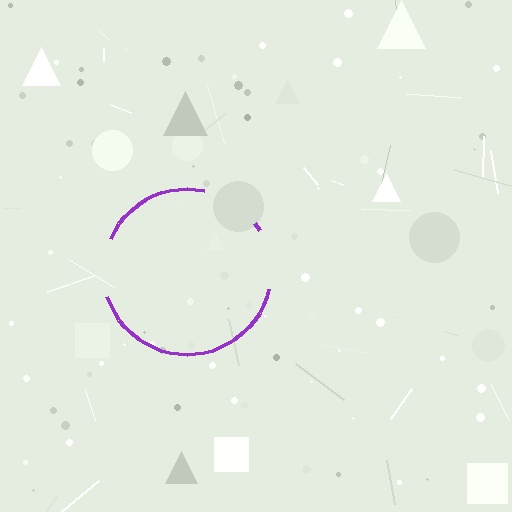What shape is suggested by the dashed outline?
The dashed outline suggests a circle.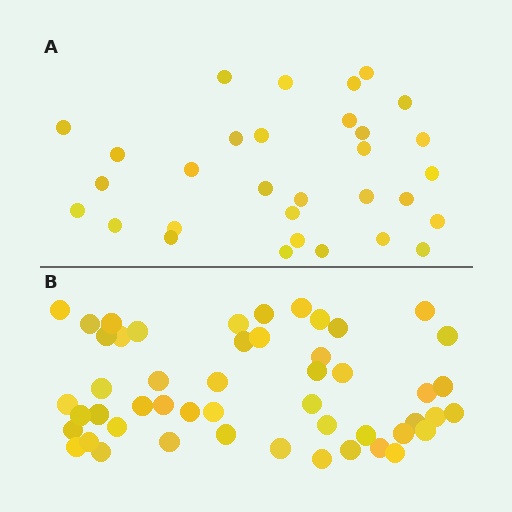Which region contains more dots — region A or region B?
Region B (the bottom region) has more dots.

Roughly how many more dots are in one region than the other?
Region B has approximately 20 more dots than region A.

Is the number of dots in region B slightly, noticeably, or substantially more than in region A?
Region B has substantially more. The ratio is roughly 1.6 to 1.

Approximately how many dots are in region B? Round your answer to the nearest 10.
About 50 dots.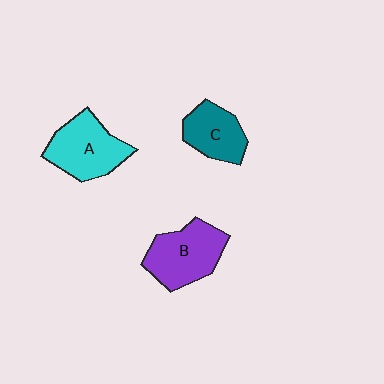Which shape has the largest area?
Shape B (purple).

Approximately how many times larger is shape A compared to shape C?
Approximately 1.4 times.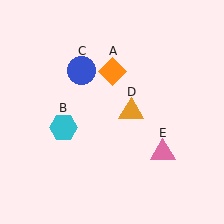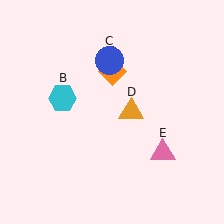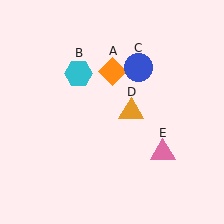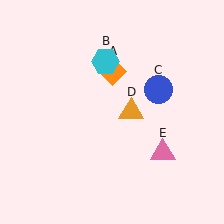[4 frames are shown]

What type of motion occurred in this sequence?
The cyan hexagon (object B), blue circle (object C) rotated clockwise around the center of the scene.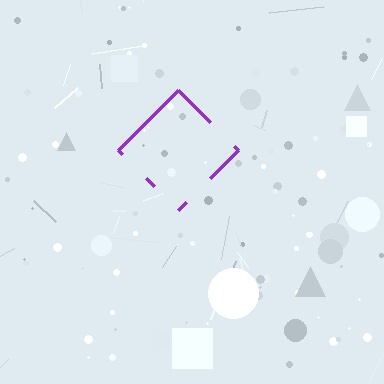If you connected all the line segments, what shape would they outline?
They would outline a diamond.